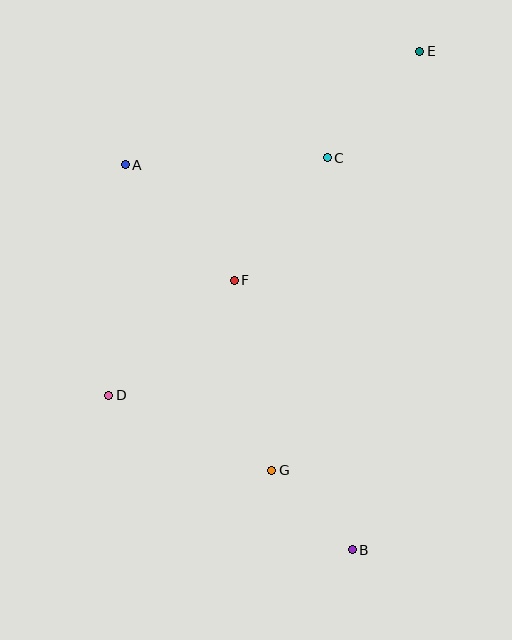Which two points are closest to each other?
Points B and G are closest to each other.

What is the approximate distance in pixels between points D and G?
The distance between D and G is approximately 180 pixels.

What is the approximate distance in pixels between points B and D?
The distance between B and D is approximately 289 pixels.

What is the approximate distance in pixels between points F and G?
The distance between F and G is approximately 194 pixels.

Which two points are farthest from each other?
Points B and E are farthest from each other.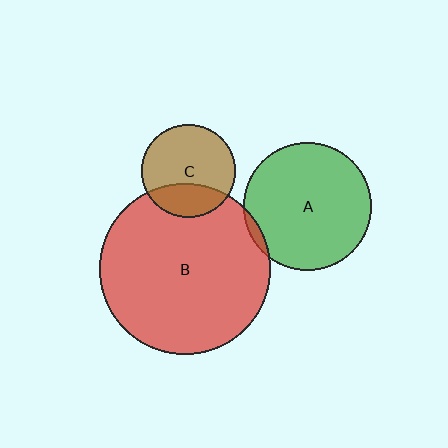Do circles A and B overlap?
Yes.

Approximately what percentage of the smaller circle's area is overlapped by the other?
Approximately 5%.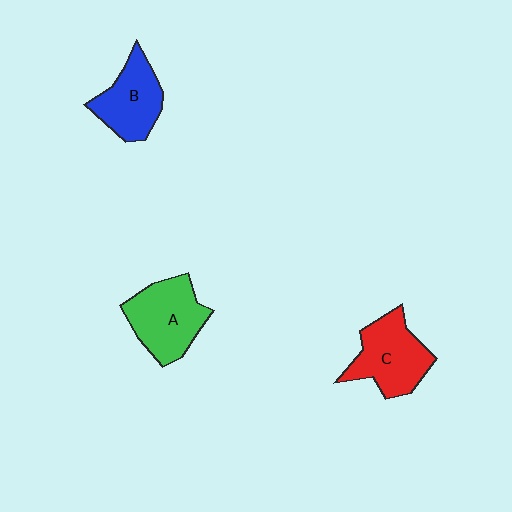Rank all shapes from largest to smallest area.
From largest to smallest: A (green), C (red), B (blue).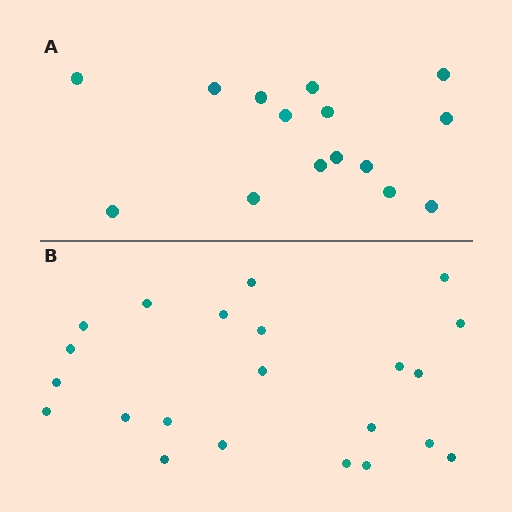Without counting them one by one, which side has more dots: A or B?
Region B (the bottom region) has more dots.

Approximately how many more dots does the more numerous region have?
Region B has roughly 8 or so more dots than region A.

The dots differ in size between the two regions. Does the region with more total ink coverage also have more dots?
No. Region A has more total ink coverage because its dots are larger, but region B actually contains more individual dots. Total area can be misleading — the number of items is what matters here.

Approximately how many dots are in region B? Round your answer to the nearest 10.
About 20 dots. (The exact count is 22, which rounds to 20.)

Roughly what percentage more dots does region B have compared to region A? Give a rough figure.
About 45% more.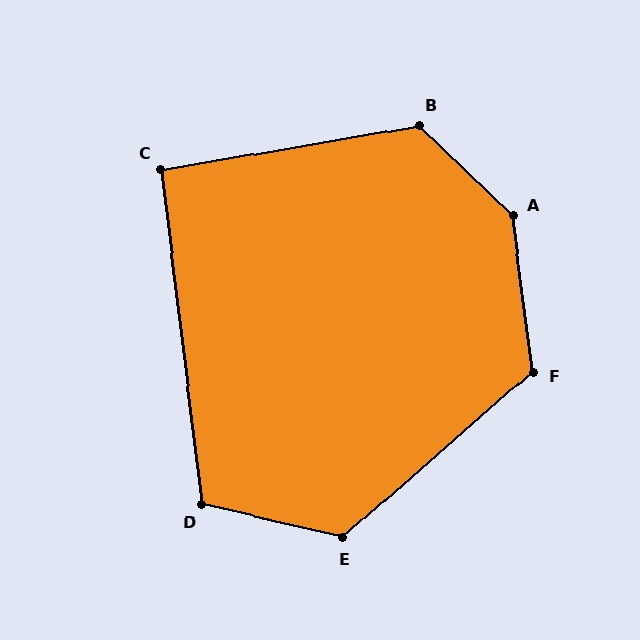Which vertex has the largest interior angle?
A, at approximately 142 degrees.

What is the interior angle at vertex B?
Approximately 126 degrees (obtuse).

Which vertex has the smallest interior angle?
C, at approximately 93 degrees.